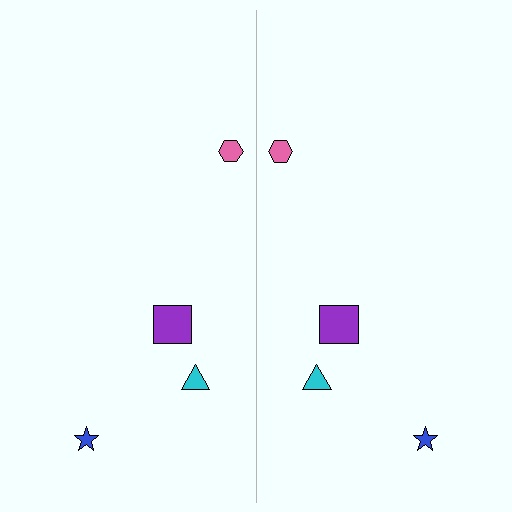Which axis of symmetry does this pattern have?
The pattern has a vertical axis of symmetry running through the center of the image.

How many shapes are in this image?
There are 8 shapes in this image.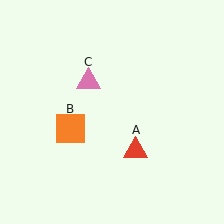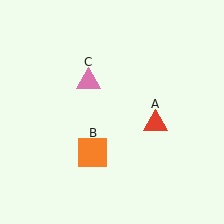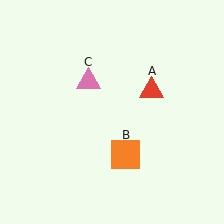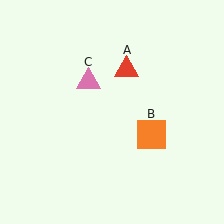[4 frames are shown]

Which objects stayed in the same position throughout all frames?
Pink triangle (object C) remained stationary.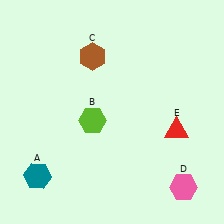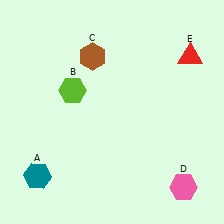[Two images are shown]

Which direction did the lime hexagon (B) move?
The lime hexagon (B) moved up.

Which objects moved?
The objects that moved are: the lime hexagon (B), the red triangle (E).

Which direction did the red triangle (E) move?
The red triangle (E) moved up.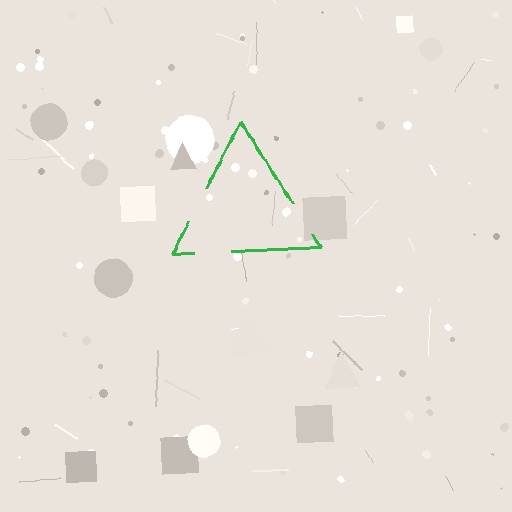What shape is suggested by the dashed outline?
The dashed outline suggests a triangle.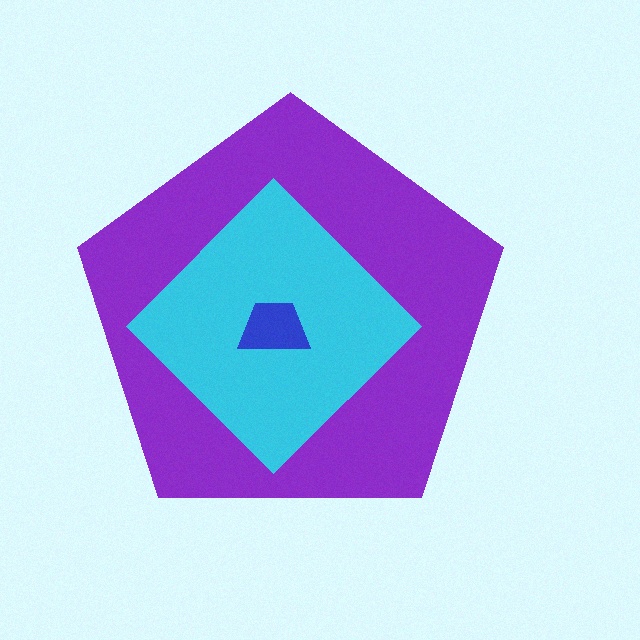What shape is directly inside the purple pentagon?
The cyan diamond.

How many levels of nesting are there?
3.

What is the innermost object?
The blue trapezoid.